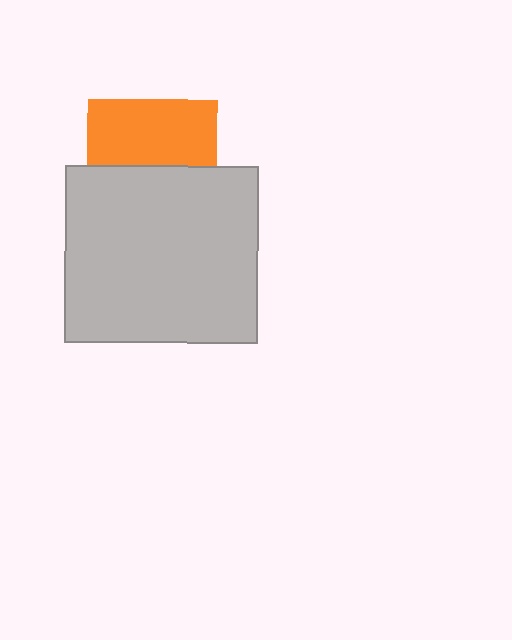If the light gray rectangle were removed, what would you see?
You would see the complete orange square.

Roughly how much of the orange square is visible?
About half of it is visible (roughly 50%).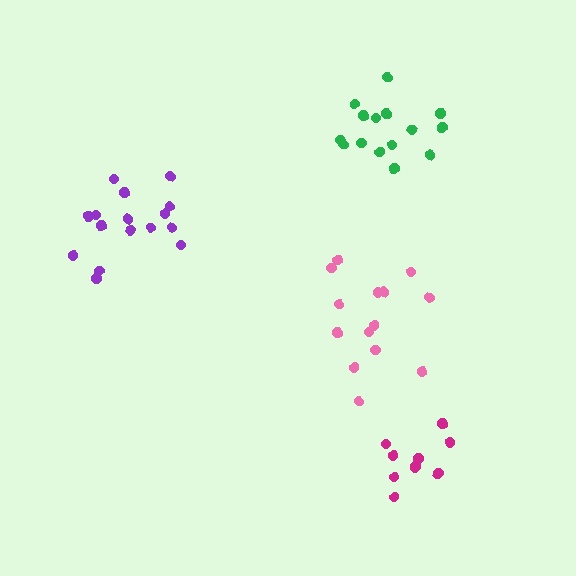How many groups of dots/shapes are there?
There are 4 groups.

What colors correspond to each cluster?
The clusters are colored: purple, pink, green, magenta.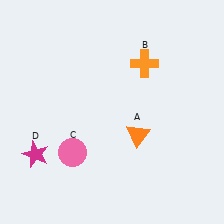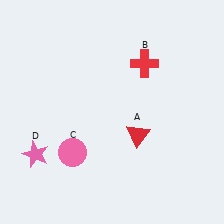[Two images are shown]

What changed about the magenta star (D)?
In Image 1, D is magenta. In Image 2, it changed to pink.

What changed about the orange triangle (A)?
In Image 1, A is orange. In Image 2, it changed to red.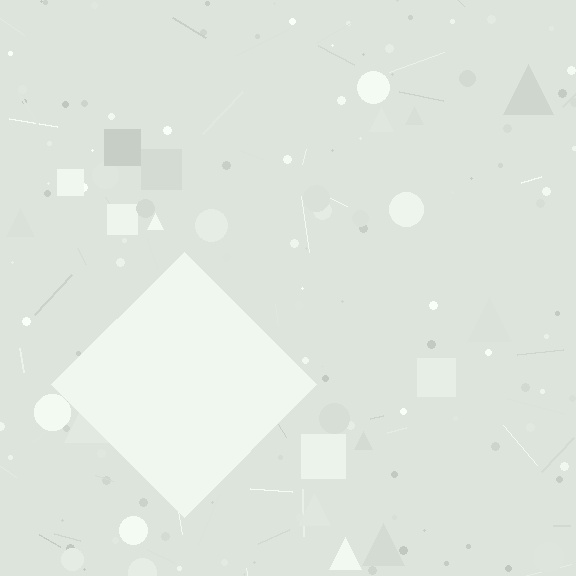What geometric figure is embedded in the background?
A diamond is embedded in the background.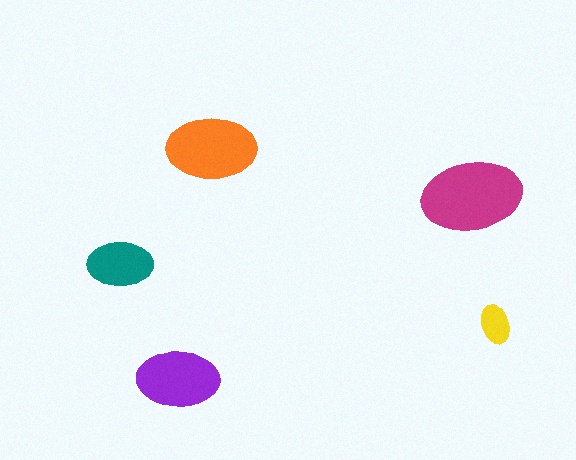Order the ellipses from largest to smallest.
the magenta one, the orange one, the purple one, the teal one, the yellow one.